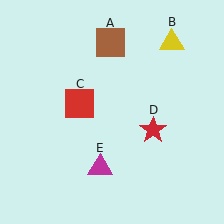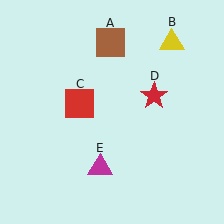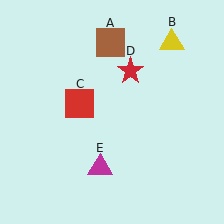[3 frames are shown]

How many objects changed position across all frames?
1 object changed position: red star (object D).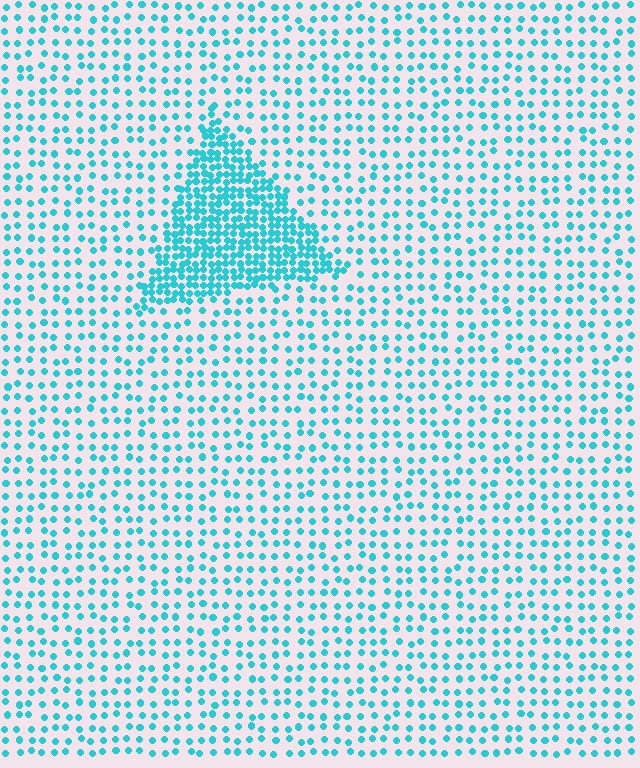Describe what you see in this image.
The image contains small cyan elements arranged at two different densities. A triangle-shaped region is visible where the elements are more densely packed than the surrounding area.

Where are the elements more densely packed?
The elements are more densely packed inside the triangle boundary.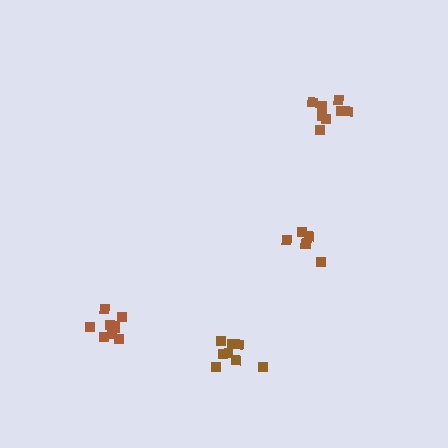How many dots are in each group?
Group 1: 8 dots, Group 2: 8 dots, Group 3: 7 dots, Group 4: 12 dots (35 total).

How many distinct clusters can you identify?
There are 4 distinct clusters.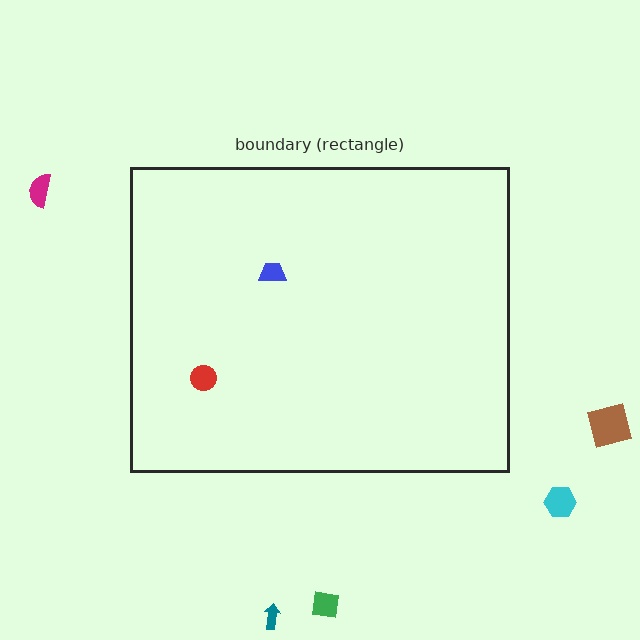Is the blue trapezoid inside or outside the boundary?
Inside.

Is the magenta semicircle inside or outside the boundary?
Outside.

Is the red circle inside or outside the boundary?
Inside.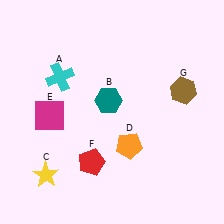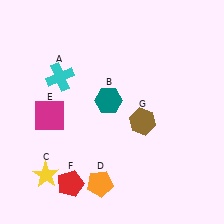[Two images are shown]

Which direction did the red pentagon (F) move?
The red pentagon (F) moved down.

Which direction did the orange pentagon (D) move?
The orange pentagon (D) moved down.